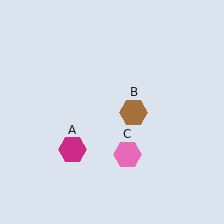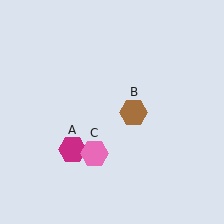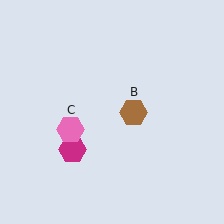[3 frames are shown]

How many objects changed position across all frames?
1 object changed position: pink hexagon (object C).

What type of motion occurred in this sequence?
The pink hexagon (object C) rotated clockwise around the center of the scene.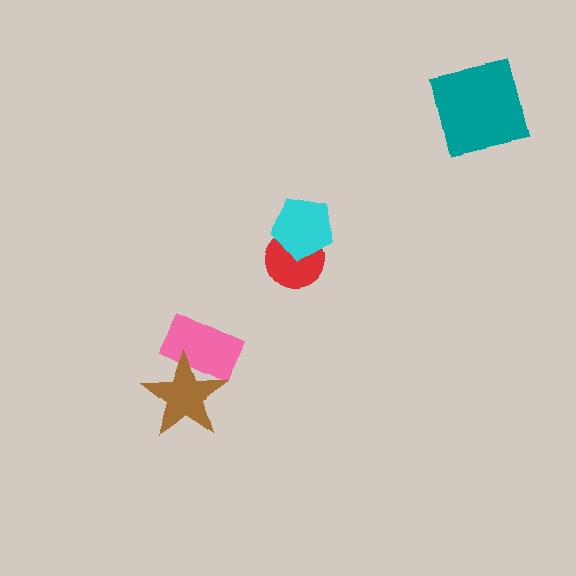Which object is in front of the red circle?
The cyan pentagon is in front of the red circle.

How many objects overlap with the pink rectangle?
1 object overlaps with the pink rectangle.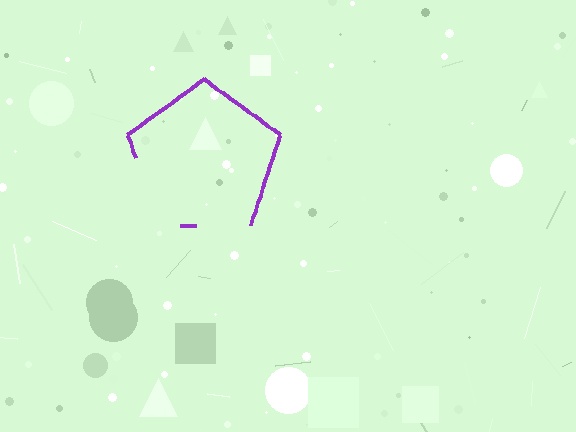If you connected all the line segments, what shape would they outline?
They would outline a pentagon.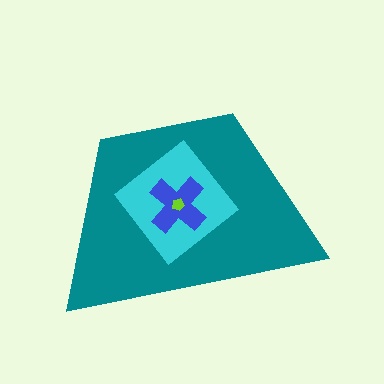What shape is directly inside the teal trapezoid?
The cyan diamond.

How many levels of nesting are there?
4.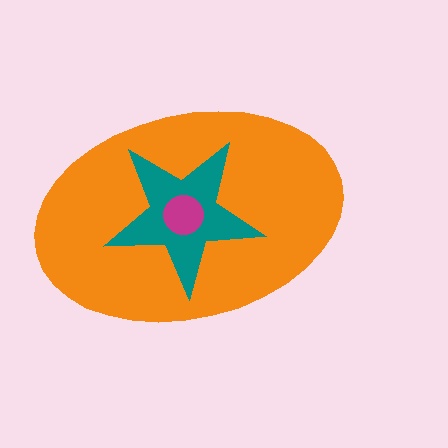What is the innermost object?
The magenta circle.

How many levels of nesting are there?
3.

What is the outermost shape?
The orange ellipse.